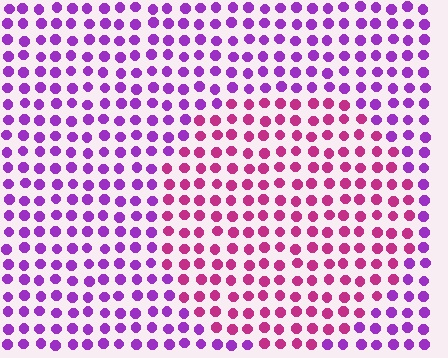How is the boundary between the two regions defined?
The boundary is defined purely by a slight shift in hue (about 40 degrees). Spacing, size, and orientation are identical on both sides.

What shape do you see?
I see a circle.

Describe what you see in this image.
The image is filled with small purple elements in a uniform arrangement. A circle-shaped region is visible where the elements are tinted to a slightly different hue, forming a subtle color boundary.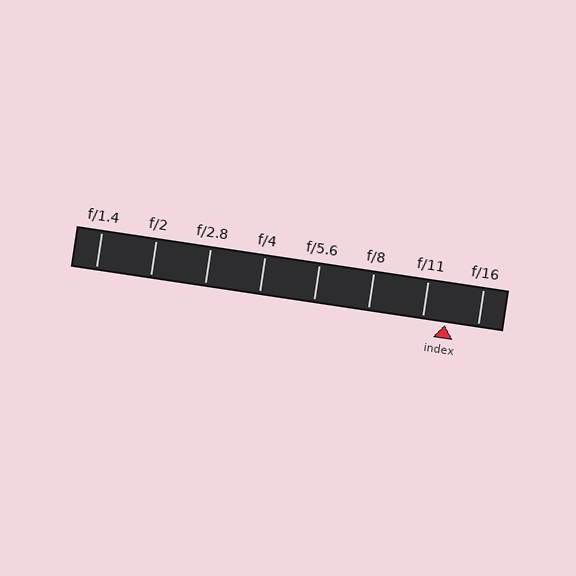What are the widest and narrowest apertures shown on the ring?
The widest aperture shown is f/1.4 and the narrowest is f/16.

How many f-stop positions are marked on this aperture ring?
There are 8 f-stop positions marked.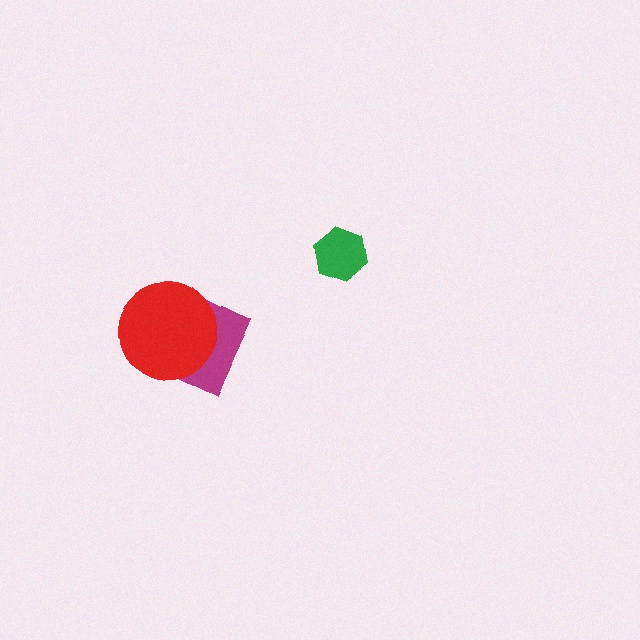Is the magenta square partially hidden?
Yes, it is partially covered by another shape.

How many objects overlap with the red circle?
1 object overlaps with the red circle.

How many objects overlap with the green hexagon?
0 objects overlap with the green hexagon.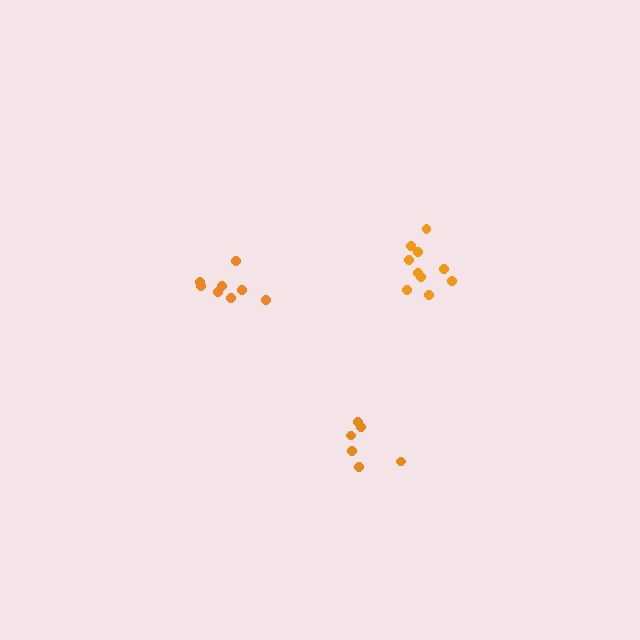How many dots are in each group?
Group 1: 10 dots, Group 2: 8 dots, Group 3: 6 dots (24 total).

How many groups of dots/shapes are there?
There are 3 groups.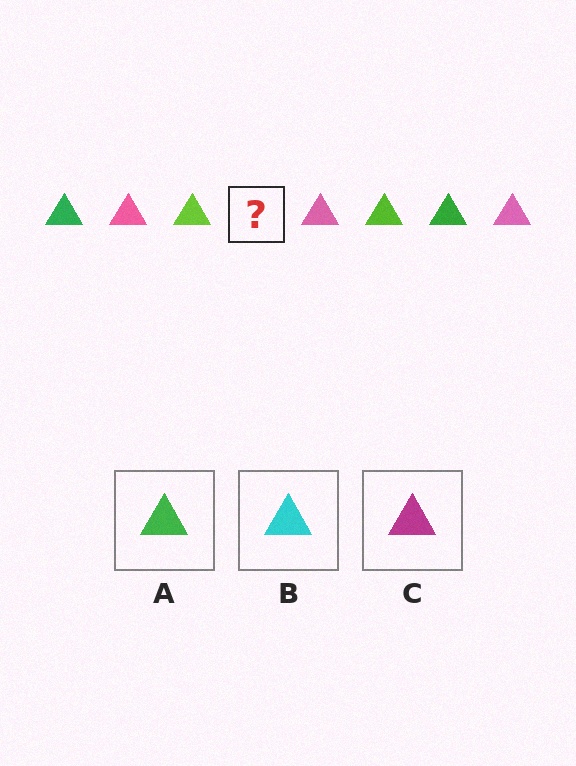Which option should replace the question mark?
Option A.